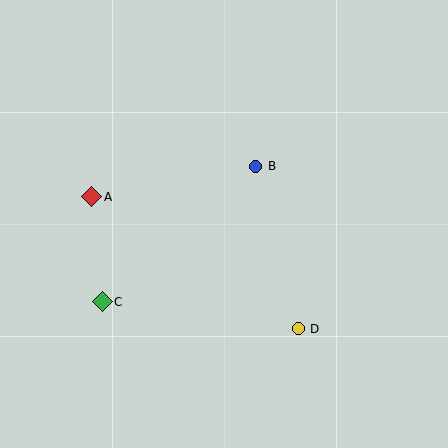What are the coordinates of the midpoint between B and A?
The midpoint between B and A is at (174, 182).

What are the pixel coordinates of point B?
Point B is at (256, 166).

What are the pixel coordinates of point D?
Point D is at (298, 329).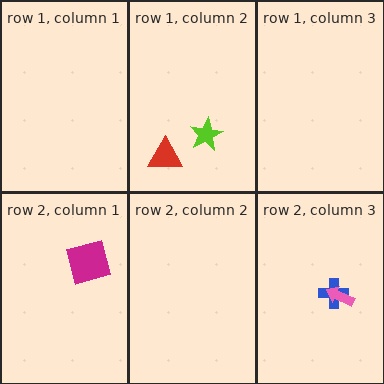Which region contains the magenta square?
The row 2, column 1 region.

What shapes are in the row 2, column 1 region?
The magenta square.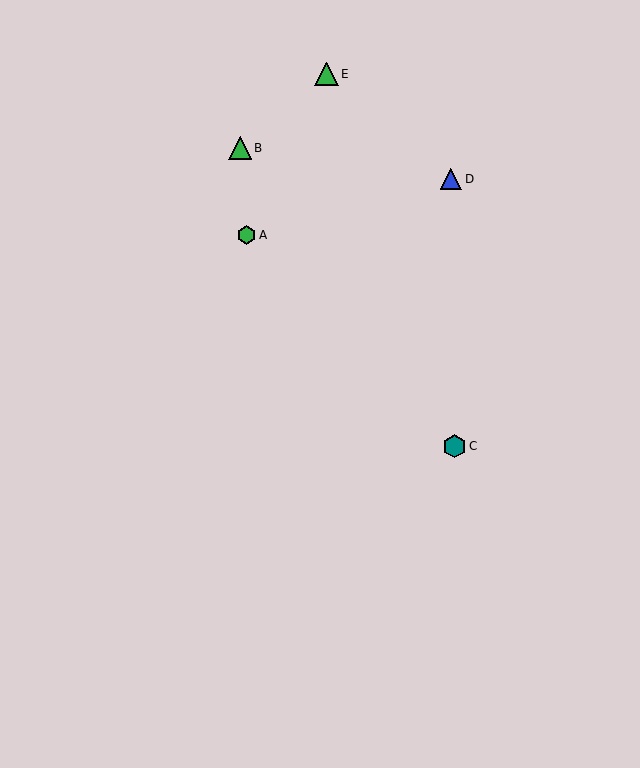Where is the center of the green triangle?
The center of the green triangle is at (327, 74).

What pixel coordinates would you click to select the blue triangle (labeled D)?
Click at (451, 179) to select the blue triangle D.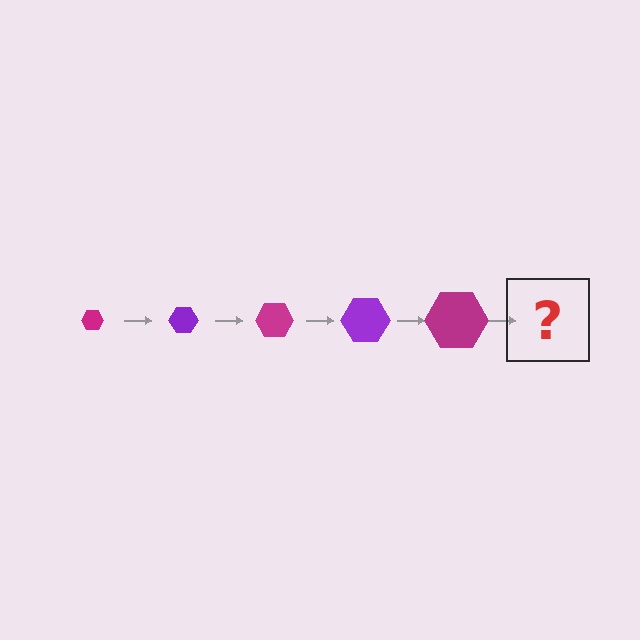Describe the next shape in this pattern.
It should be a purple hexagon, larger than the previous one.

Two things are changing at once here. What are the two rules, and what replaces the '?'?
The two rules are that the hexagon grows larger each step and the color cycles through magenta and purple. The '?' should be a purple hexagon, larger than the previous one.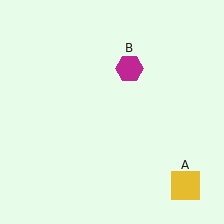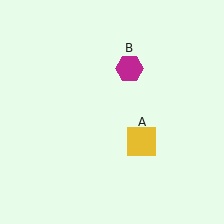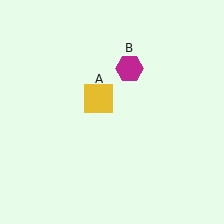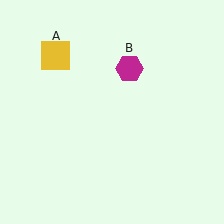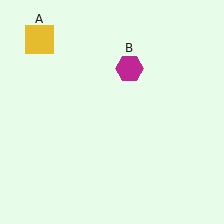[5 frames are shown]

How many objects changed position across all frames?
1 object changed position: yellow square (object A).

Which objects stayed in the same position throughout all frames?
Magenta hexagon (object B) remained stationary.